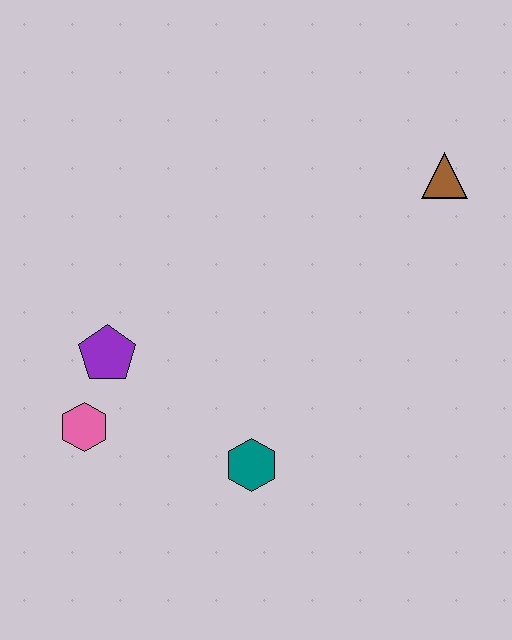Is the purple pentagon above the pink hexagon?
Yes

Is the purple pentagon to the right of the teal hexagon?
No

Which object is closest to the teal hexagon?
The pink hexagon is closest to the teal hexagon.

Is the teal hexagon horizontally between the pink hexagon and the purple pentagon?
No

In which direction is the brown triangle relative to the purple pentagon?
The brown triangle is to the right of the purple pentagon.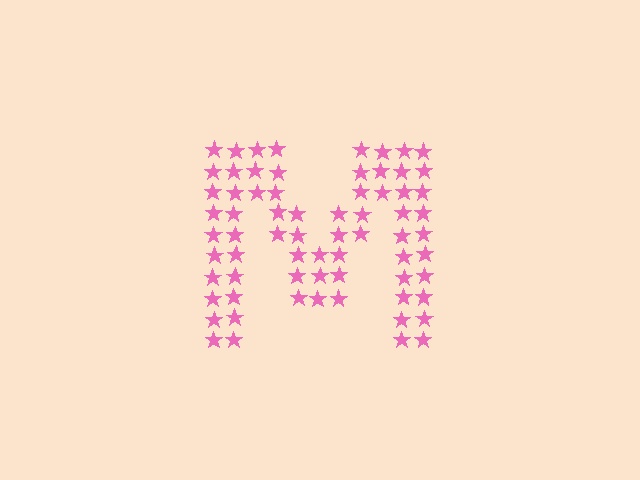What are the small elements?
The small elements are stars.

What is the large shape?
The large shape is the letter M.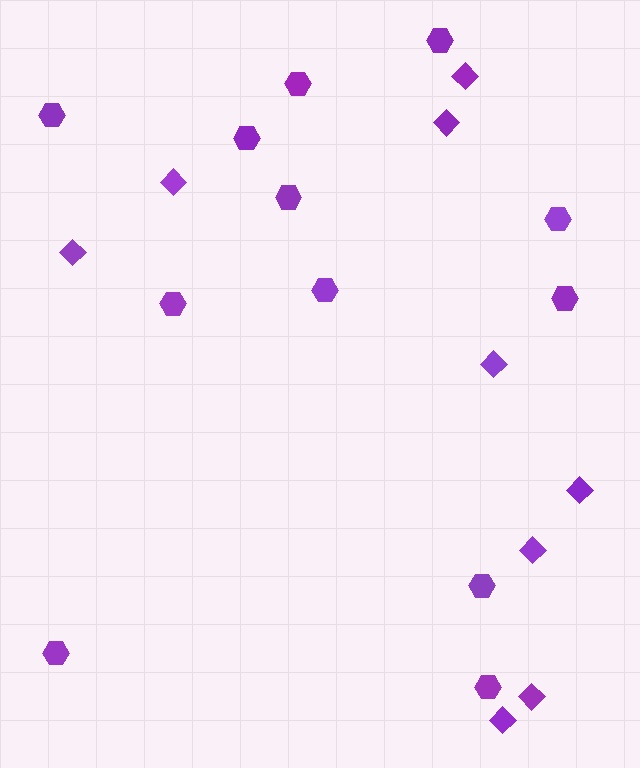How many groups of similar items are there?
There are 2 groups: one group of hexagons (12) and one group of diamonds (9).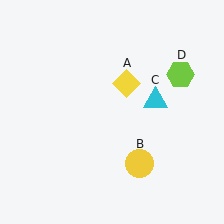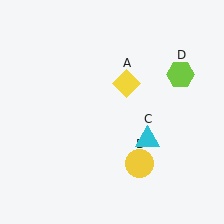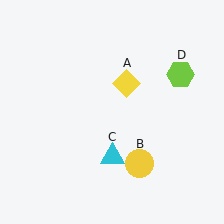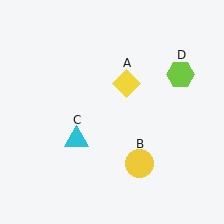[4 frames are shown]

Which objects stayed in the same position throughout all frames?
Yellow diamond (object A) and yellow circle (object B) and lime hexagon (object D) remained stationary.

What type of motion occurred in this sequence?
The cyan triangle (object C) rotated clockwise around the center of the scene.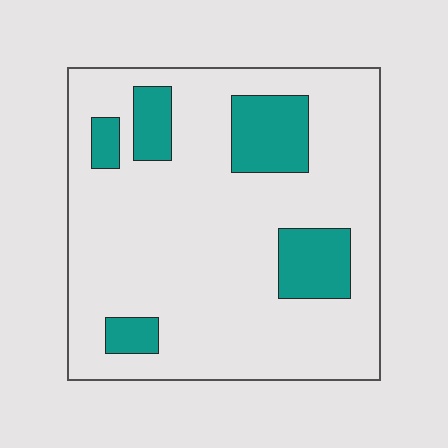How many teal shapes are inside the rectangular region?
5.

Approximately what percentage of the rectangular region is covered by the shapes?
Approximately 20%.